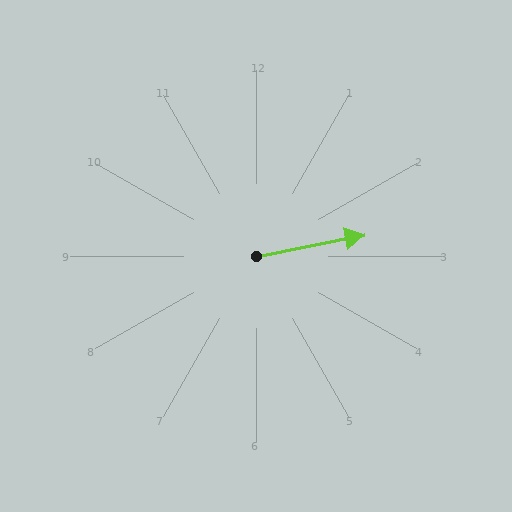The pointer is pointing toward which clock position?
Roughly 3 o'clock.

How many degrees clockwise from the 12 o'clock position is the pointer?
Approximately 79 degrees.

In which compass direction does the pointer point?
East.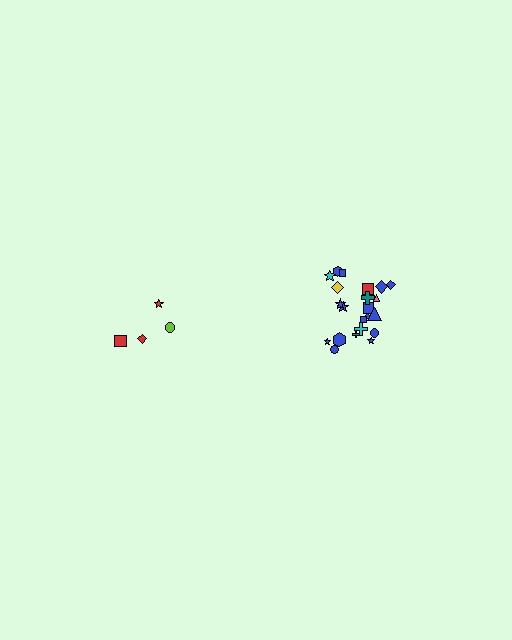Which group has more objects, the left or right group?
The right group.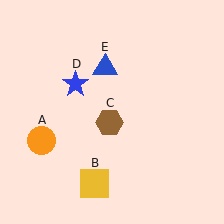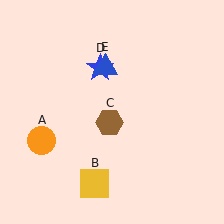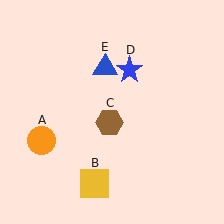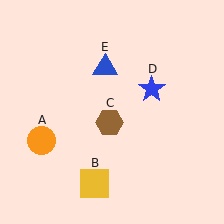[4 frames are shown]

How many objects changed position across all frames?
1 object changed position: blue star (object D).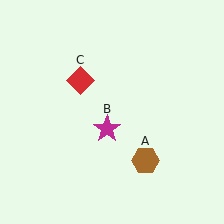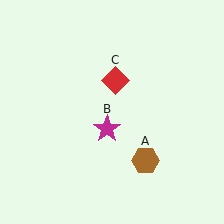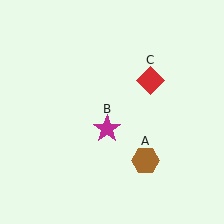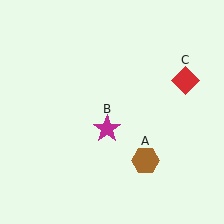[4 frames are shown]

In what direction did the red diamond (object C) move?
The red diamond (object C) moved right.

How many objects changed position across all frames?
1 object changed position: red diamond (object C).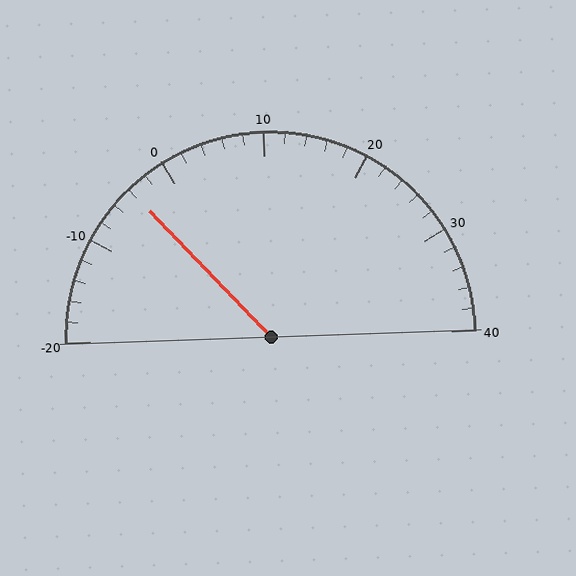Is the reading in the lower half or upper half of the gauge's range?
The reading is in the lower half of the range (-20 to 40).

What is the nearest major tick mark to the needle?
The nearest major tick mark is 0.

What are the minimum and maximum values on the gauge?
The gauge ranges from -20 to 40.